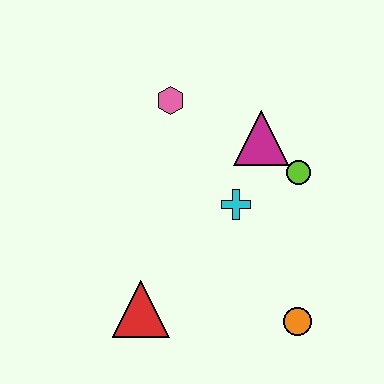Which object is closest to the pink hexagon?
The magenta triangle is closest to the pink hexagon.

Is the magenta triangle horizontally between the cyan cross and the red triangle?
No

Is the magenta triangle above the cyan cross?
Yes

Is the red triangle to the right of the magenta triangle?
No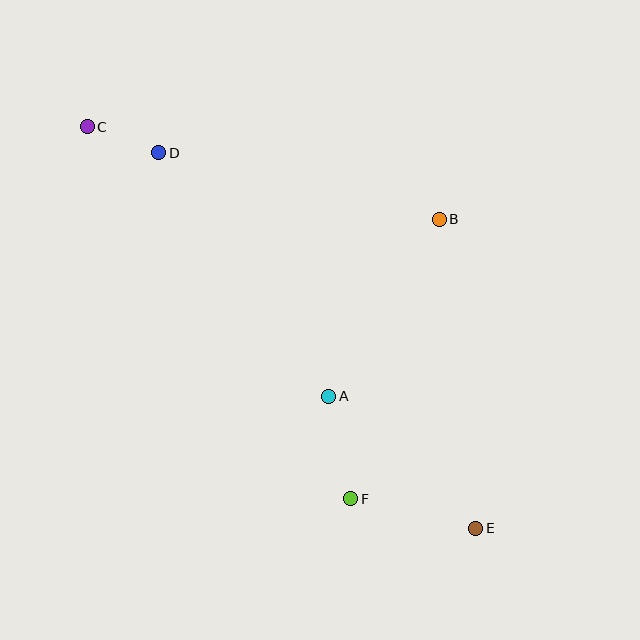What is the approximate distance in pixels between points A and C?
The distance between A and C is approximately 362 pixels.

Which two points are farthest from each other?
Points C and E are farthest from each other.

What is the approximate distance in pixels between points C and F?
The distance between C and F is approximately 456 pixels.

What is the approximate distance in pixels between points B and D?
The distance between B and D is approximately 288 pixels.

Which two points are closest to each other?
Points C and D are closest to each other.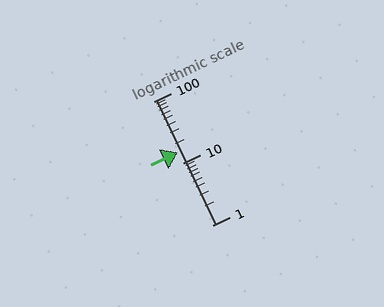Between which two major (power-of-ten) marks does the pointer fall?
The pointer is between 10 and 100.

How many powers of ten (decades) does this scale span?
The scale spans 2 decades, from 1 to 100.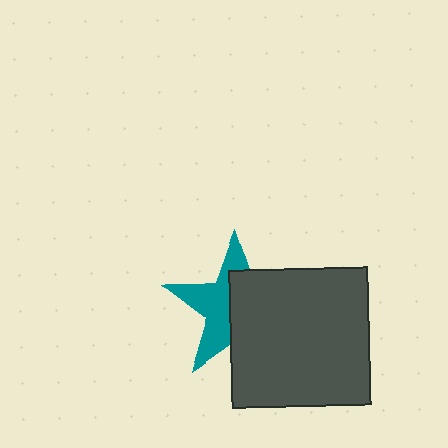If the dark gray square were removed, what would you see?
You would see the complete teal star.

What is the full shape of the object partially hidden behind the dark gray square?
The partially hidden object is a teal star.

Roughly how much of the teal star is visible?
About half of it is visible (roughly 48%).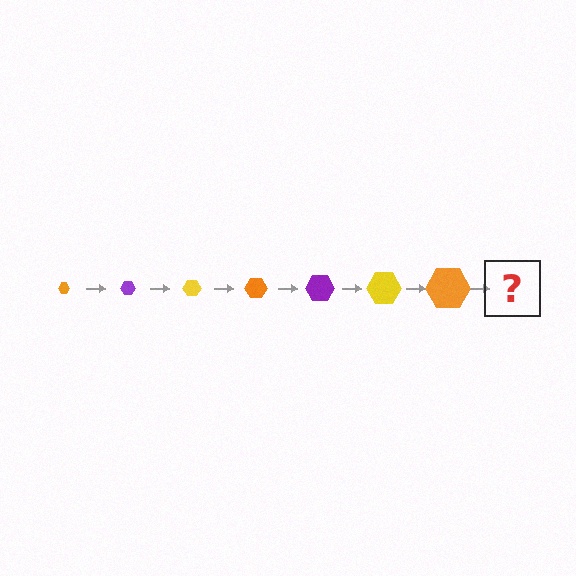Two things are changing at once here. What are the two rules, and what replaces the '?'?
The two rules are that the hexagon grows larger each step and the color cycles through orange, purple, and yellow. The '?' should be a purple hexagon, larger than the previous one.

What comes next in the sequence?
The next element should be a purple hexagon, larger than the previous one.